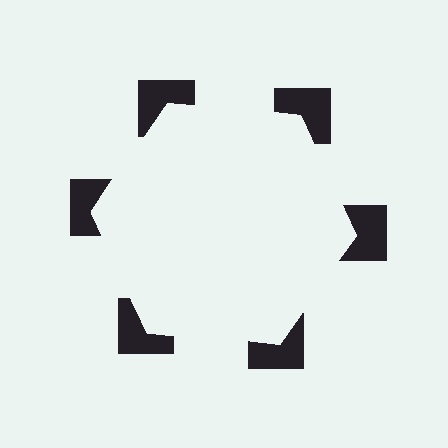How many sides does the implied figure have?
6 sides.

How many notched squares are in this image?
There are 6 — one at each vertex of the illusory hexagon.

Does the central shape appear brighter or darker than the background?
It typically appears slightly brighter than the background, even though no actual brightness change is drawn.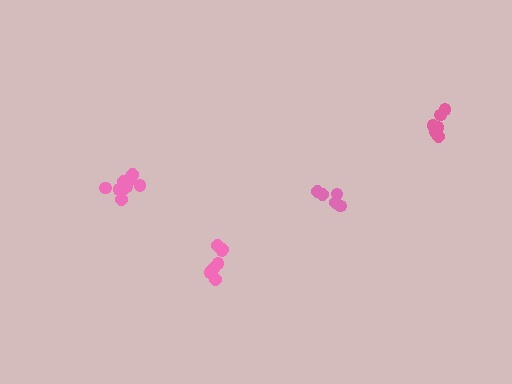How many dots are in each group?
Group 1: 7 dots, Group 2: 6 dots, Group 3: 11 dots, Group 4: 5 dots (29 total).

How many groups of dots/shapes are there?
There are 4 groups.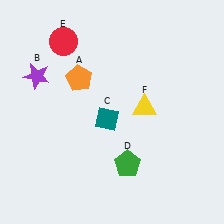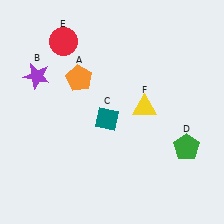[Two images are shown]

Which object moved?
The green pentagon (D) moved right.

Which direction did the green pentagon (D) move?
The green pentagon (D) moved right.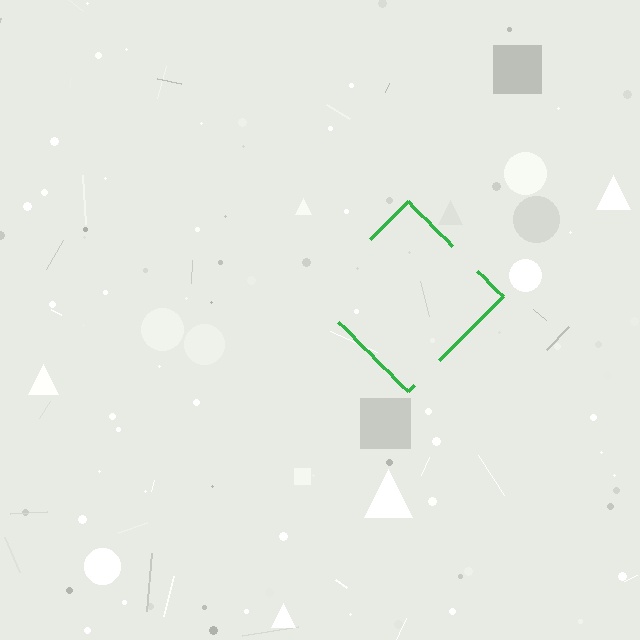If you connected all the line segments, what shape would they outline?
They would outline a diamond.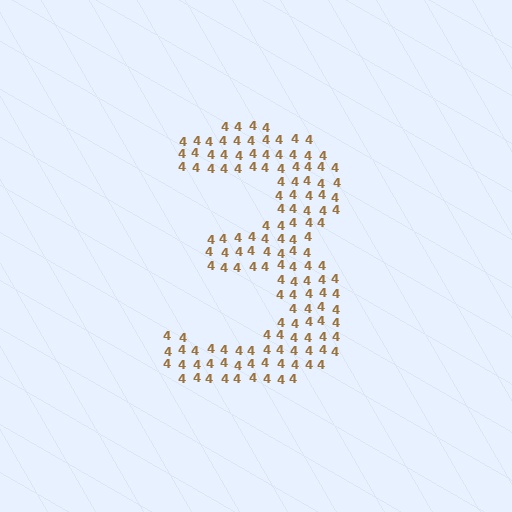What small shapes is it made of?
It is made of small digit 4's.